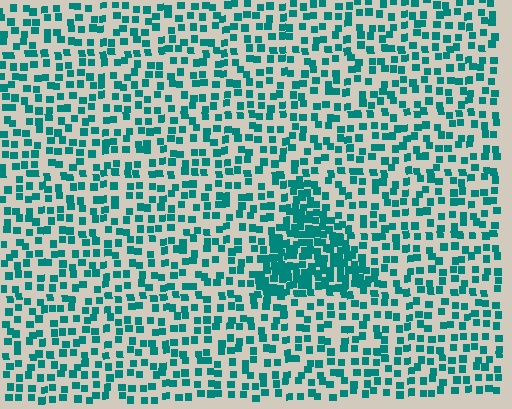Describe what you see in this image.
The image contains small teal elements arranged at two different densities. A triangle-shaped region is visible where the elements are more densely packed than the surrounding area.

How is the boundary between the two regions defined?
The boundary is defined by a change in element density (approximately 2.3x ratio). All elements are the same color, size, and shape.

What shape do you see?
I see a triangle.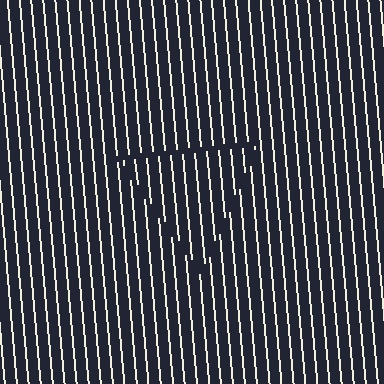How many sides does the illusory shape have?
3 sides — the line-ends trace a triangle.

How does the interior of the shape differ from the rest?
The interior of the shape contains the same grating, shifted by half a period — the contour is defined by the phase discontinuity where line-ends from the inner and outer gratings abut.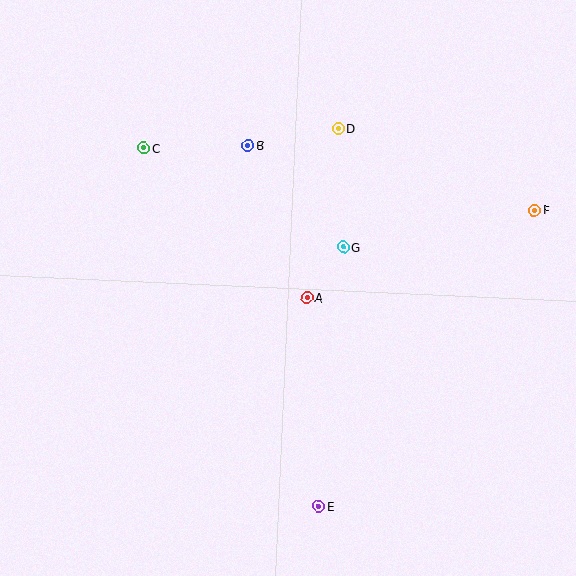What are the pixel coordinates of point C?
Point C is at (144, 148).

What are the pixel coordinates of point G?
Point G is at (343, 247).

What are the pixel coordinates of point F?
Point F is at (535, 210).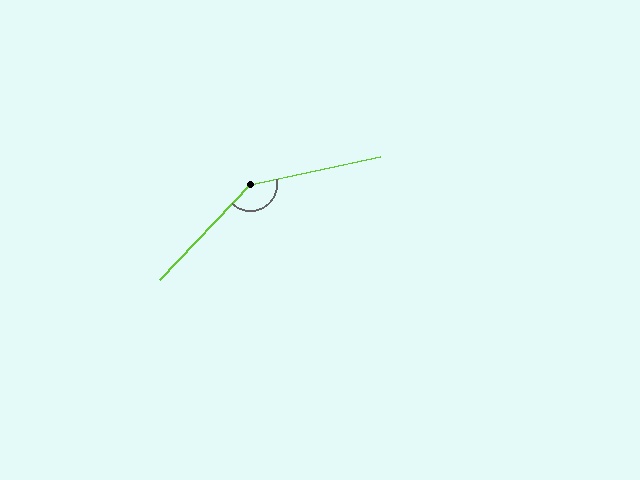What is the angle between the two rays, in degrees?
Approximately 145 degrees.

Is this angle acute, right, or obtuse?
It is obtuse.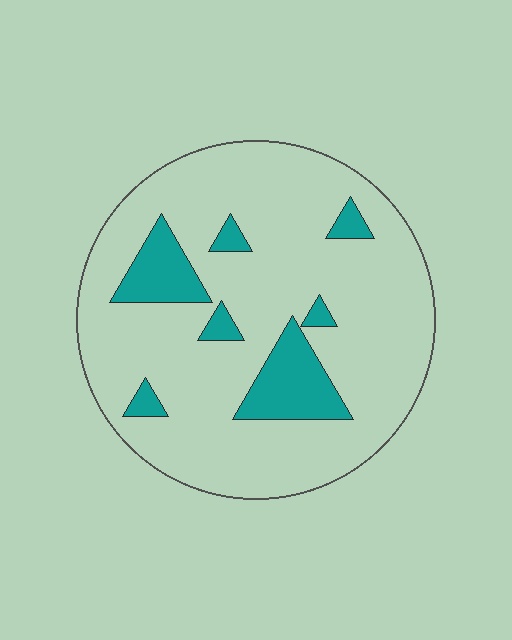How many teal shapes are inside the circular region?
7.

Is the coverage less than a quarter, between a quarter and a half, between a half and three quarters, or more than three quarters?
Less than a quarter.